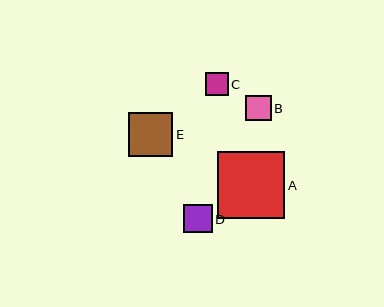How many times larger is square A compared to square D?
Square A is approximately 2.4 times the size of square D.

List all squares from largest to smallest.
From largest to smallest: A, E, D, B, C.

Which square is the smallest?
Square C is the smallest with a size of approximately 23 pixels.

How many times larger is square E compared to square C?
Square E is approximately 2.0 times the size of square C.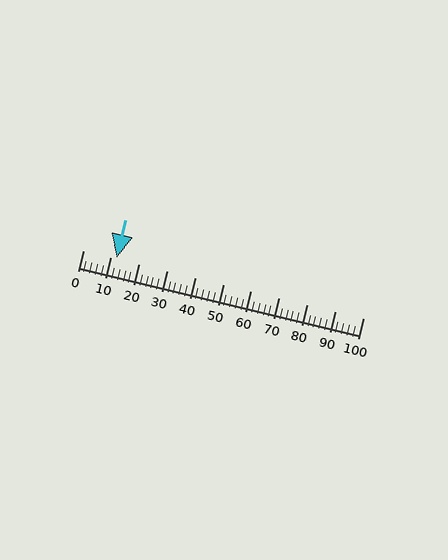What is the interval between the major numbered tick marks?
The major tick marks are spaced 10 units apart.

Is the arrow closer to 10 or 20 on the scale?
The arrow is closer to 10.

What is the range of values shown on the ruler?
The ruler shows values from 0 to 100.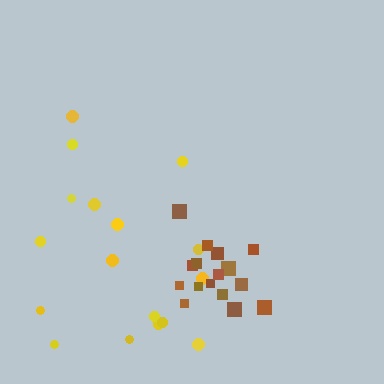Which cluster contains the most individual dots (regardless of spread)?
Yellow (17).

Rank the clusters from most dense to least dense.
brown, yellow.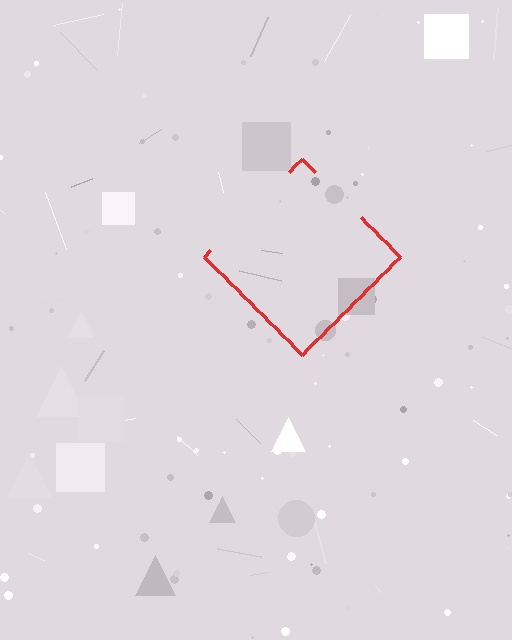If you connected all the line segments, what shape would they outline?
They would outline a diamond.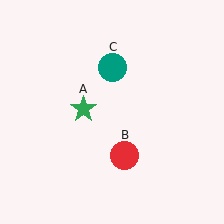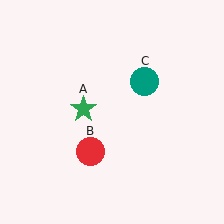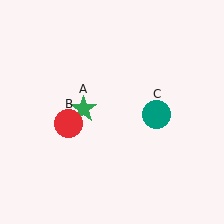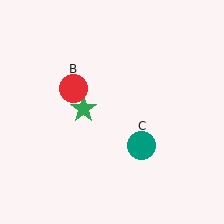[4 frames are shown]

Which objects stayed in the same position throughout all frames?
Green star (object A) remained stationary.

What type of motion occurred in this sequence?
The red circle (object B), teal circle (object C) rotated clockwise around the center of the scene.